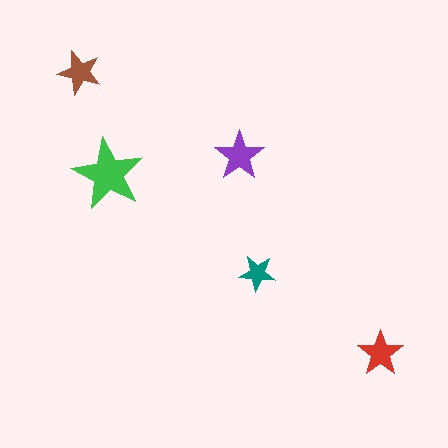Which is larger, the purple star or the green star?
The green one.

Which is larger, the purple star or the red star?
The purple one.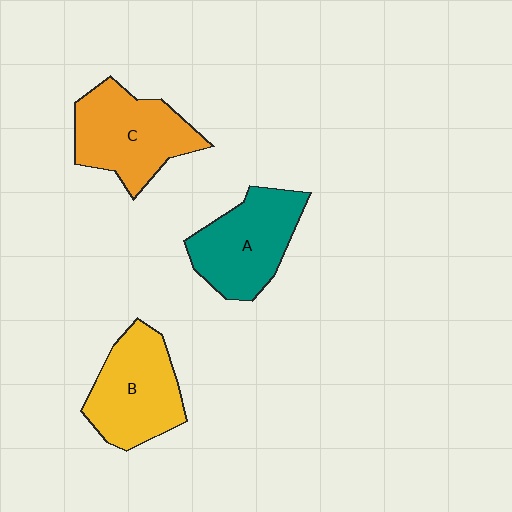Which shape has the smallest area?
Shape A (teal).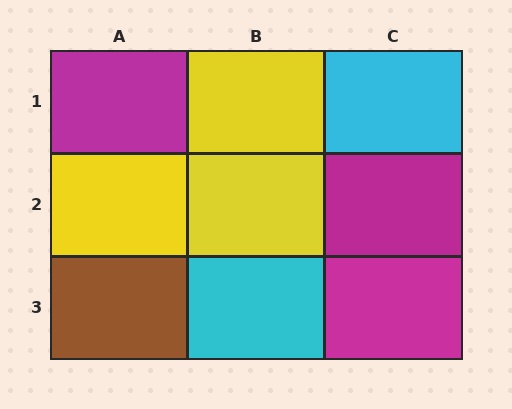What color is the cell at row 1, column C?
Cyan.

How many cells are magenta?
3 cells are magenta.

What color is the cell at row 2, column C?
Magenta.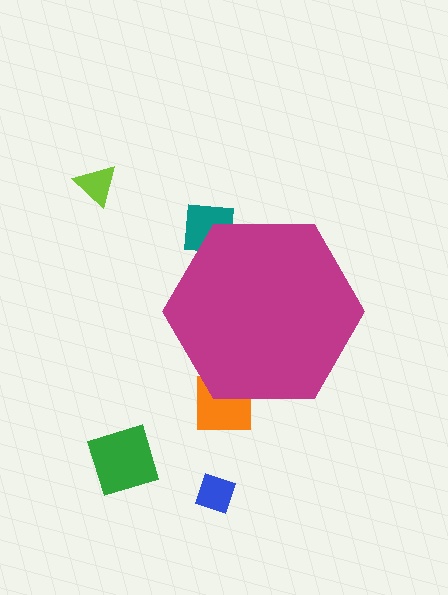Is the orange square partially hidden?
Yes, the orange square is partially hidden behind the magenta hexagon.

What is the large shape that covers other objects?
A magenta hexagon.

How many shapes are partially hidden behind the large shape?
2 shapes are partially hidden.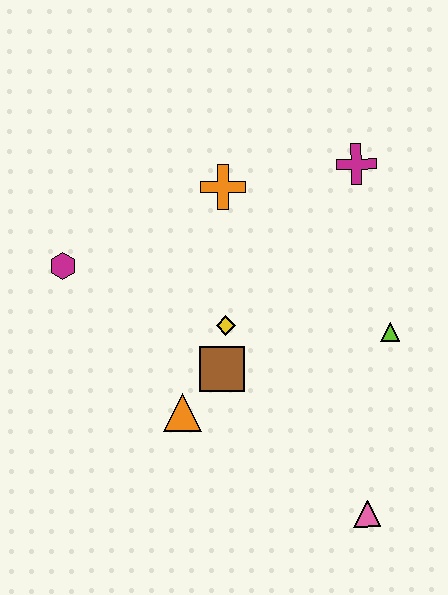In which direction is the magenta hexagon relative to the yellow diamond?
The magenta hexagon is to the left of the yellow diamond.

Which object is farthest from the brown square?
The magenta cross is farthest from the brown square.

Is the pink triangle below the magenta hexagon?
Yes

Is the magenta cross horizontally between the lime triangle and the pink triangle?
No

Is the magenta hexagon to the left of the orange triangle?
Yes